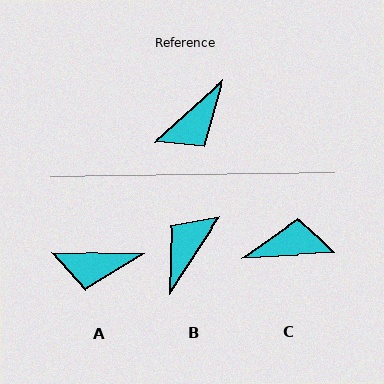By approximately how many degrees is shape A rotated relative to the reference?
Approximately 43 degrees clockwise.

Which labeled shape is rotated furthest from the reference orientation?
B, about 165 degrees away.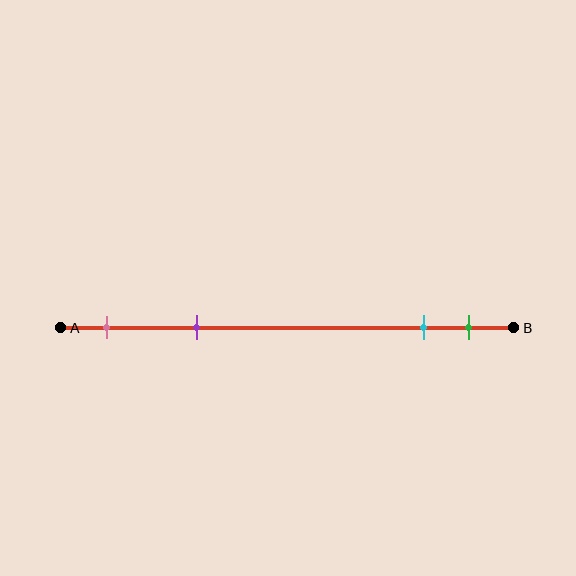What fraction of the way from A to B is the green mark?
The green mark is approximately 90% (0.9) of the way from A to B.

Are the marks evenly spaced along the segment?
No, the marks are not evenly spaced.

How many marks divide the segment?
There are 4 marks dividing the segment.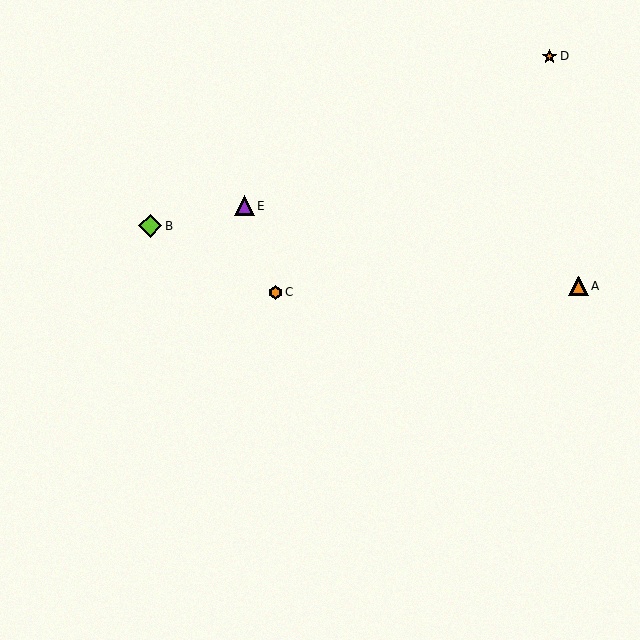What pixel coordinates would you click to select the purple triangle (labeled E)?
Click at (244, 206) to select the purple triangle E.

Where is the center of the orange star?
The center of the orange star is at (550, 56).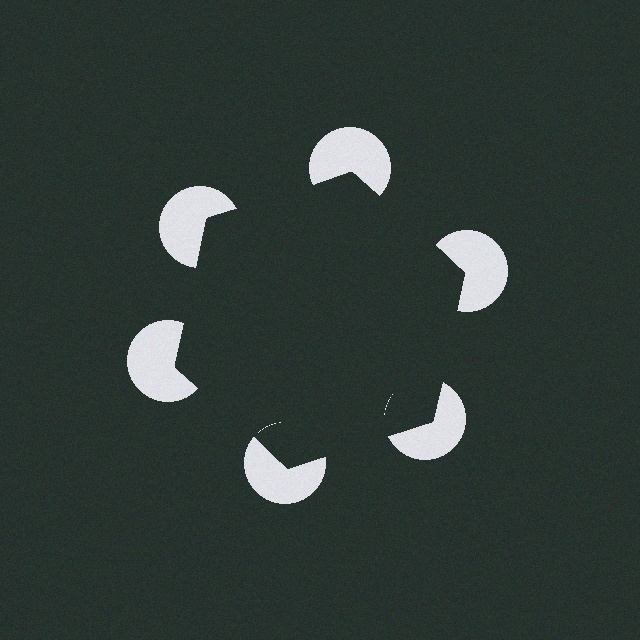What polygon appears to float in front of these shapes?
An illusory hexagon — its edges are inferred from the aligned wedge cuts in the pac-man discs, not physically drawn.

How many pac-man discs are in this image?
There are 6 — one at each vertex of the illusory hexagon.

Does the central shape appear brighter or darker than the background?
It typically appears slightly darker than the background, even though no actual brightness change is drawn.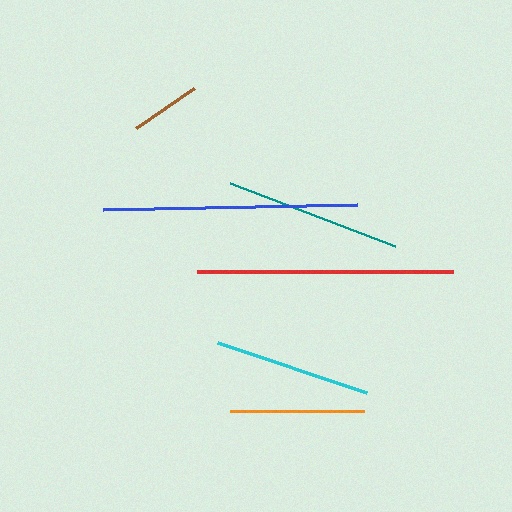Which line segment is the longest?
The red line is the longest at approximately 256 pixels.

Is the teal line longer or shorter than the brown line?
The teal line is longer than the brown line.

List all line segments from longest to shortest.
From longest to shortest: red, blue, teal, cyan, orange, brown.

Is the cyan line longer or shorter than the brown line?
The cyan line is longer than the brown line.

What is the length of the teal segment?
The teal segment is approximately 177 pixels long.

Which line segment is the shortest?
The brown line is the shortest at approximately 70 pixels.